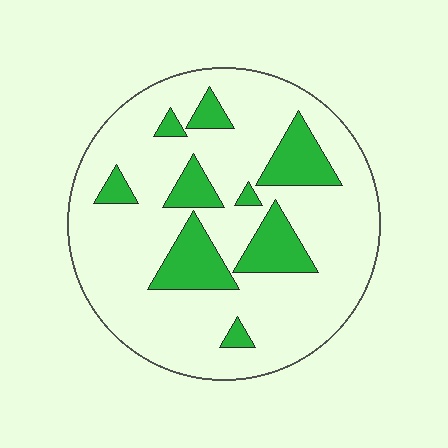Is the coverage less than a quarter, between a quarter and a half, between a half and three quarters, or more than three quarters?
Less than a quarter.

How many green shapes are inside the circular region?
9.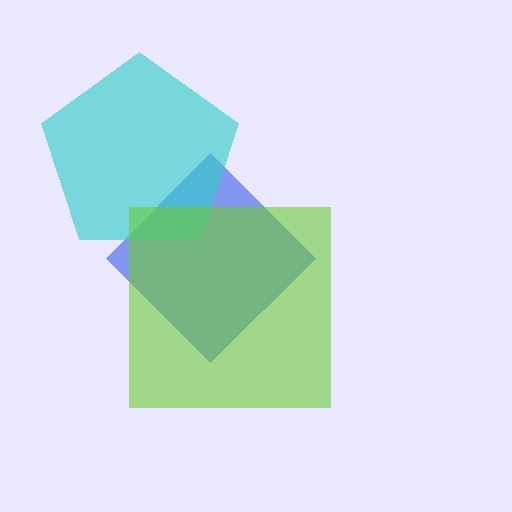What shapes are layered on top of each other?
The layered shapes are: a blue diamond, a cyan pentagon, a lime square.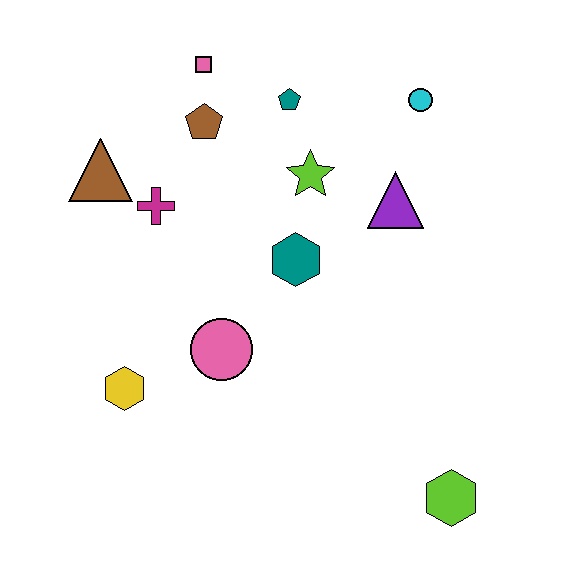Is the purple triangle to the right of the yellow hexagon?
Yes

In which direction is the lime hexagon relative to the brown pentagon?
The lime hexagon is below the brown pentagon.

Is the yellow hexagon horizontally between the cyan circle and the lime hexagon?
No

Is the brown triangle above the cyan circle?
No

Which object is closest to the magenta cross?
The brown triangle is closest to the magenta cross.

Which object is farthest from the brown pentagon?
The lime hexagon is farthest from the brown pentagon.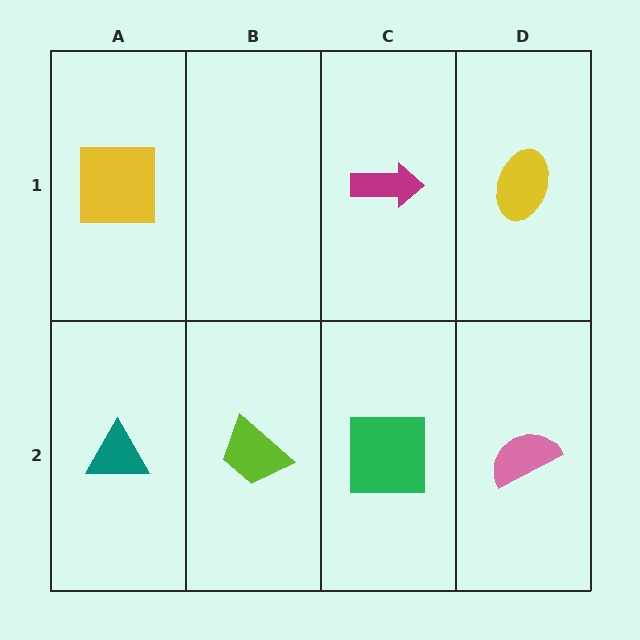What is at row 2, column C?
A green square.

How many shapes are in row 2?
4 shapes.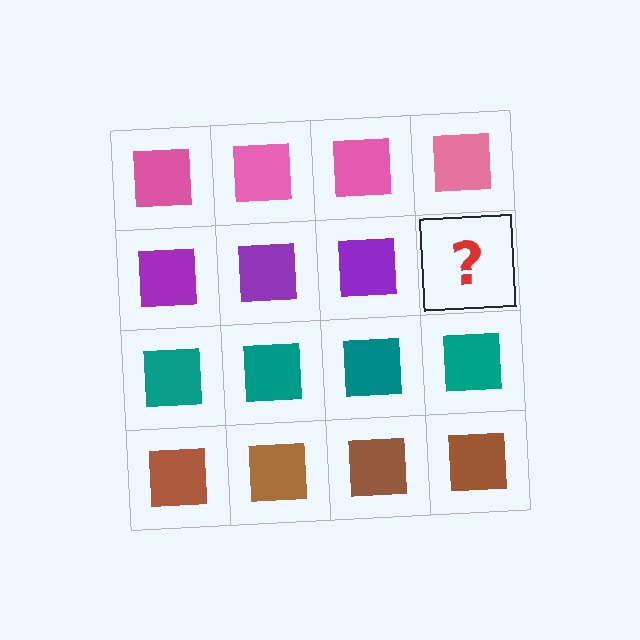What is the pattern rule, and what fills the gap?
The rule is that each row has a consistent color. The gap should be filled with a purple square.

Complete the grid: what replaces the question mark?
The question mark should be replaced with a purple square.